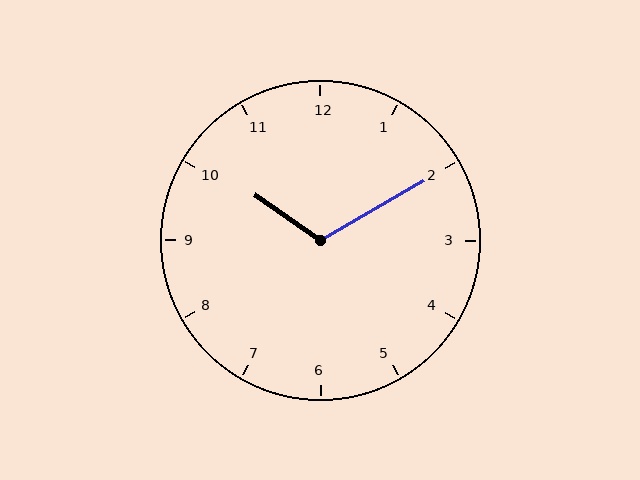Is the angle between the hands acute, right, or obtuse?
It is obtuse.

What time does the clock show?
10:10.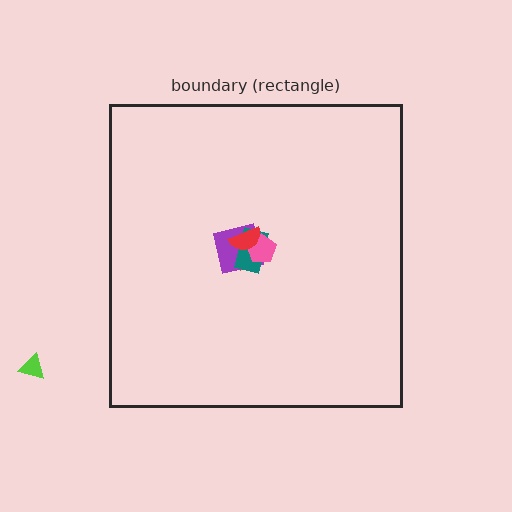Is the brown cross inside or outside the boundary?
Inside.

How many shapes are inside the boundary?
5 inside, 1 outside.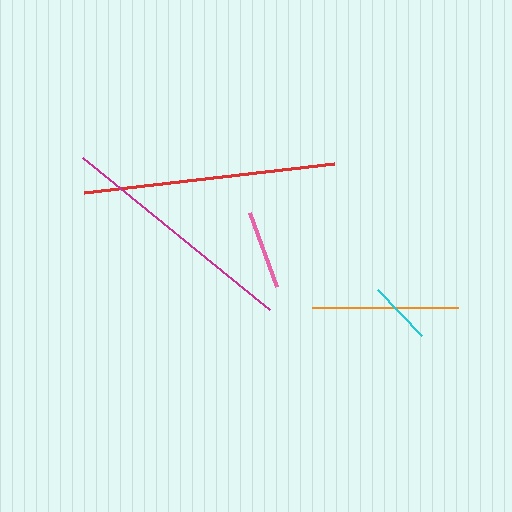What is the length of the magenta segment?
The magenta segment is approximately 241 pixels long.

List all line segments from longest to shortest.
From longest to shortest: red, magenta, orange, pink, cyan.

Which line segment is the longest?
The red line is the longest at approximately 252 pixels.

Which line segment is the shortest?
The cyan line is the shortest at approximately 63 pixels.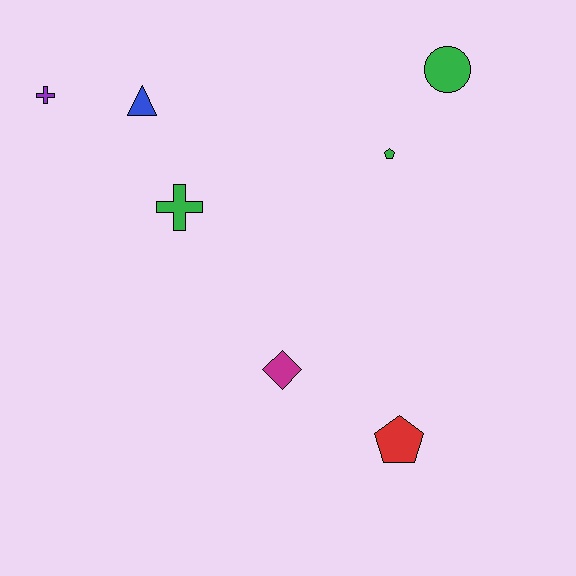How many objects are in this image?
There are 7 objects.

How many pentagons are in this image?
There are 2 pentagons.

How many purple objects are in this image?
There is 1 purple object.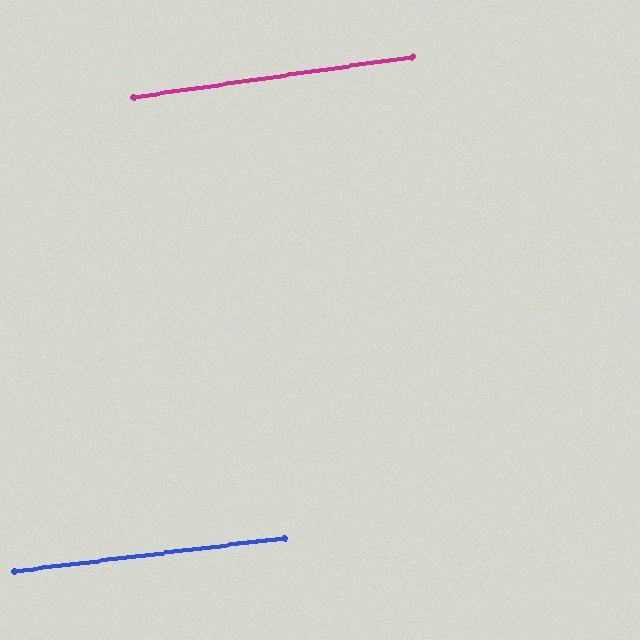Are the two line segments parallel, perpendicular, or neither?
Parallel — their directions differ by only 1.3°.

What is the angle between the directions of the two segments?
Approximately 1 degree.